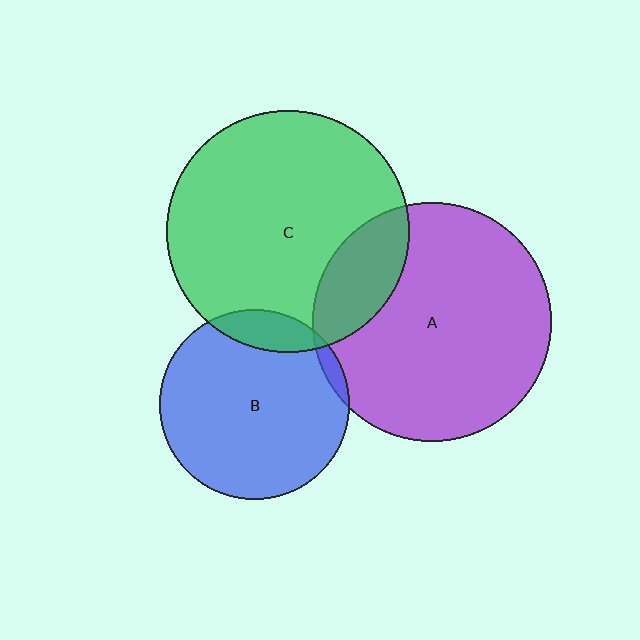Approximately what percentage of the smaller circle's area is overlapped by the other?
Approximately 10%.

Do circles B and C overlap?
Yes.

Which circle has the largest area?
Circle C (green).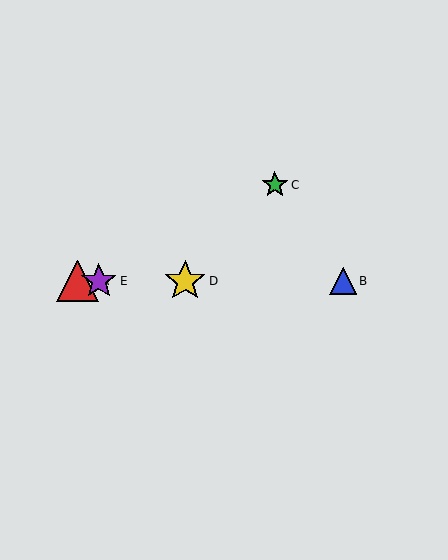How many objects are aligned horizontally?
4 objects (A, B, D, E) are aligned horizontally.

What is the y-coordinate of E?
Object E is at y≈281.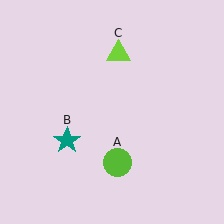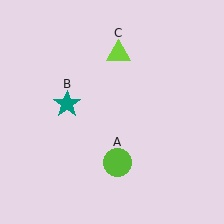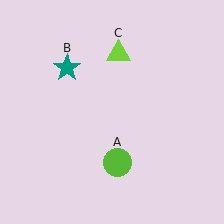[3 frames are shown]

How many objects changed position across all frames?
1 object changed position: teal star (object B).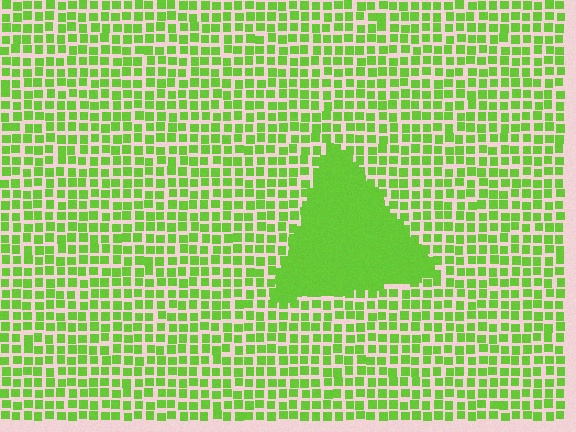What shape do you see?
I see a triangle.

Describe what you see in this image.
The image contains small lime elements arranged at two different densities. A triangle-shaped region is visible where the elements are more densely packed than the surrounding area.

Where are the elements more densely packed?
The elements are more densely packed inside the triangle boundary.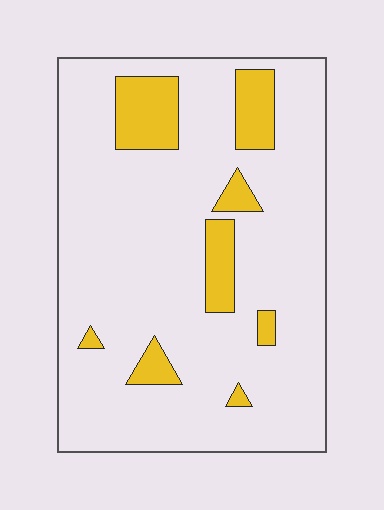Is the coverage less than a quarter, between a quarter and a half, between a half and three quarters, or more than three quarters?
Less than a quarter.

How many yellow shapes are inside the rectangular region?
8.